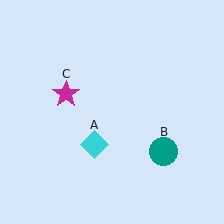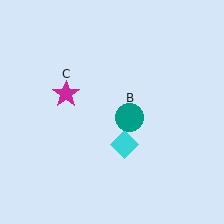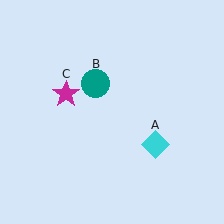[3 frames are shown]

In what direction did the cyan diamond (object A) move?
The cyan diamond (object A) moved right.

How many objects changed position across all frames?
2 objects changed position: cyan diamond (object A), teal circle (object B).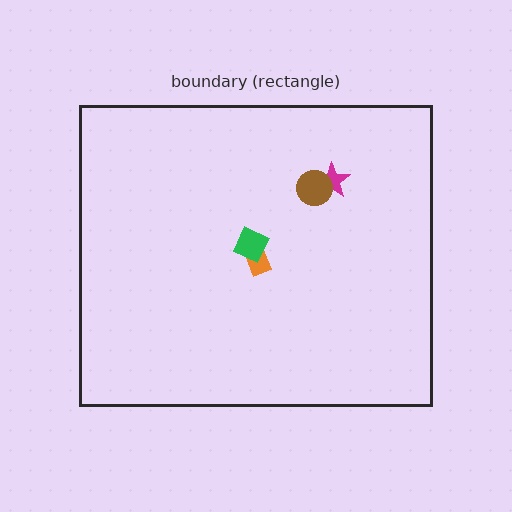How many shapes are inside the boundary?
4 inside, 0 outside.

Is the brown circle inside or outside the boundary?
Inside.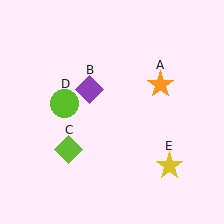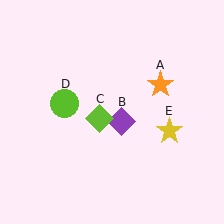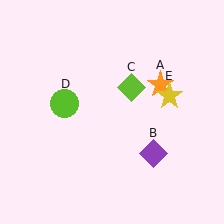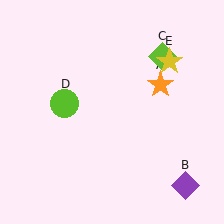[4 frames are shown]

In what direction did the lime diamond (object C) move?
The lime diamond (object C) moved up and to the right.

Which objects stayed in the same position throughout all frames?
Orange star (object A) and lime circle (object D) remained stationary.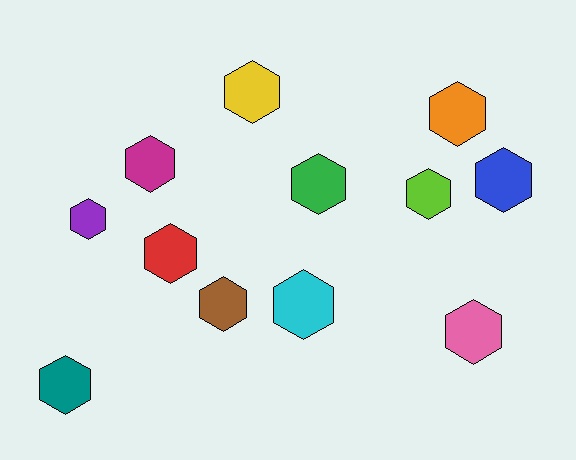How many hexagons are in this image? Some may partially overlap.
There are 12 hexagons.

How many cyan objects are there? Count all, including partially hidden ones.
There is 1 cyan object.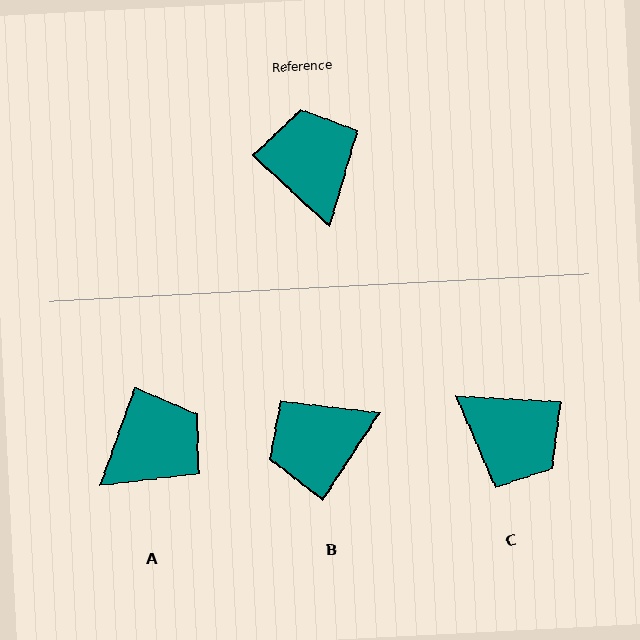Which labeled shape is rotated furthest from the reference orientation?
C, about 141 degrees away.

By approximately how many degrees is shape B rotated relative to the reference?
Approximately 99 degrees counter-clockwise.